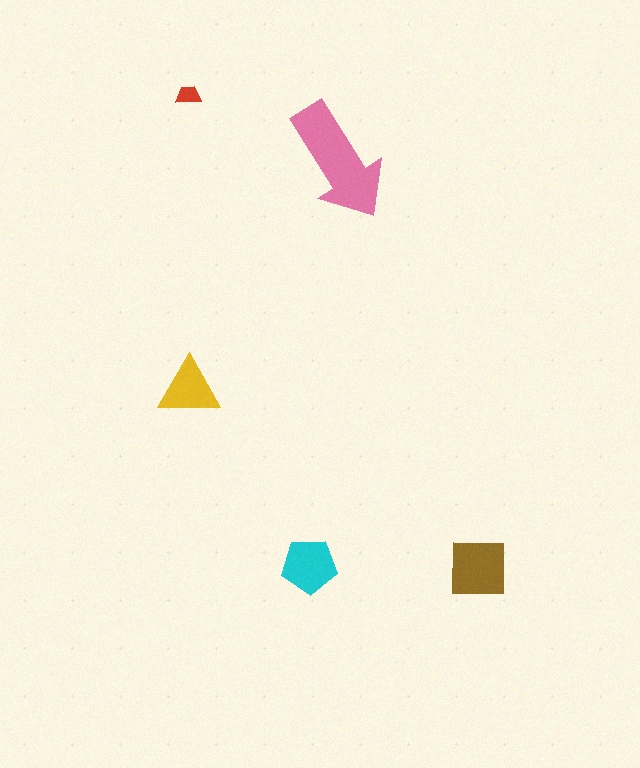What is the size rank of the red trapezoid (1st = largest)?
5th.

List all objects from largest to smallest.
The pink arrow, the brown square, the cyan pentagon, the yellow triangle, the red trapezoid.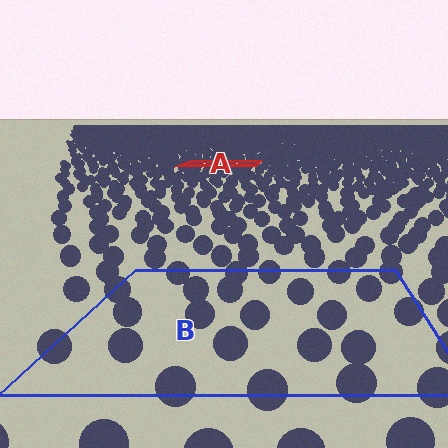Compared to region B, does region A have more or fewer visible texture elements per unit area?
Region A has more texture elements per unit area — they are packed more densely because it is farther away.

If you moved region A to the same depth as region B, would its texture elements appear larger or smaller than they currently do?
They would appear larger. At a closer depth, the same texture elements are projected at a bigger on-screen size.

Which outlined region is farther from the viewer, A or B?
Region A is farther from the viewer — the texture elements inside it appear smaller and more densely packed.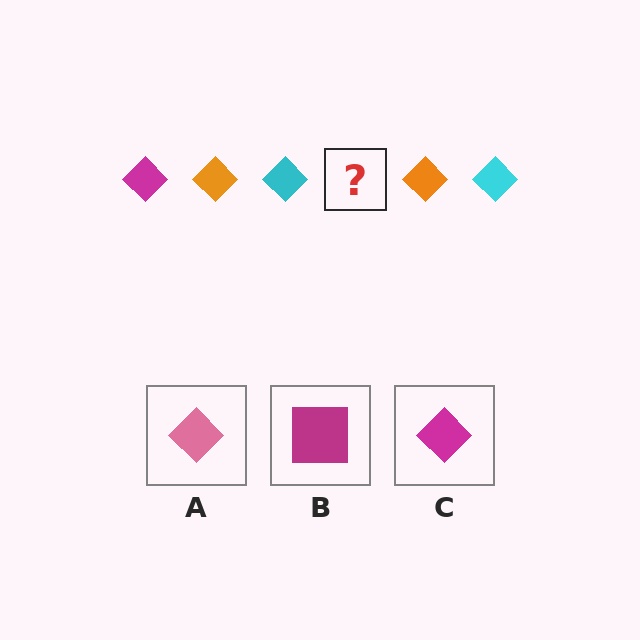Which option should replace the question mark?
Option C.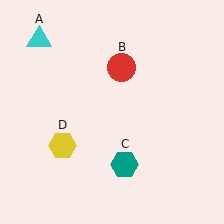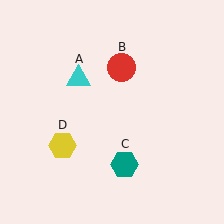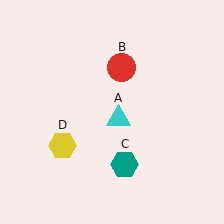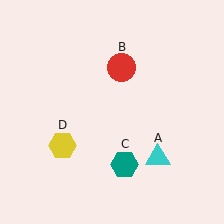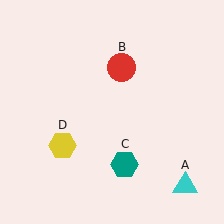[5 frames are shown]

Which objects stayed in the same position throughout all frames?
Red circle (object B) and teal hexagon (object C) and yellow hexagon (object D) remained stationary.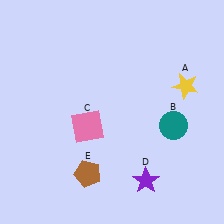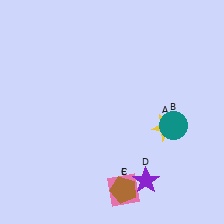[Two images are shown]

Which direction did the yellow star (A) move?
The yellow star (A) moved down.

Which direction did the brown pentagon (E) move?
The brown pentagon (E) moved right.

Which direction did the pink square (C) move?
The pink square (C) moved down.